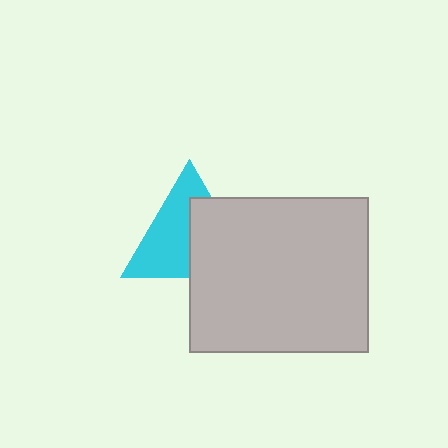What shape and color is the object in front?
The object in front is a light gray rectangle.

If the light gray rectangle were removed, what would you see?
You would see the complete cyan triangle.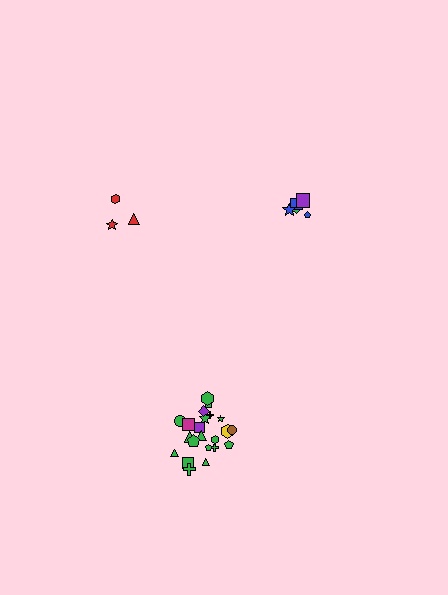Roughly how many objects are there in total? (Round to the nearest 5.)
Roughly 30 objects in total.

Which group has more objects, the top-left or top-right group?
The top-right group.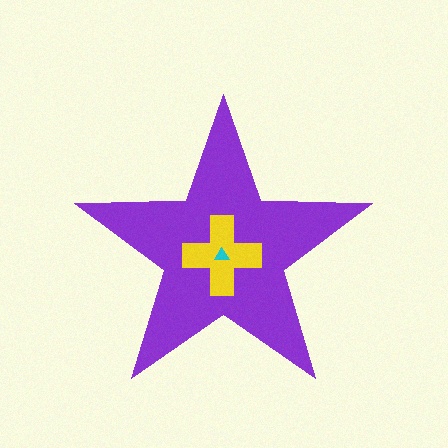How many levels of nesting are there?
3.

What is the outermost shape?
The purple star.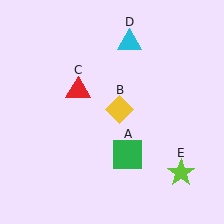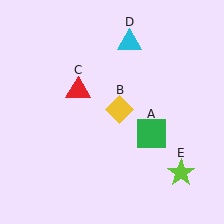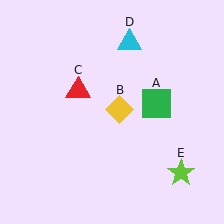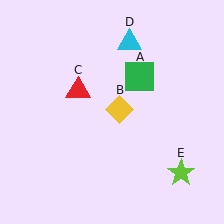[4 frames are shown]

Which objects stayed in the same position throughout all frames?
Yellow diamond (object B) and red triangle (object C) and cyan triangle (object D) and lime star (object E) remained stationary.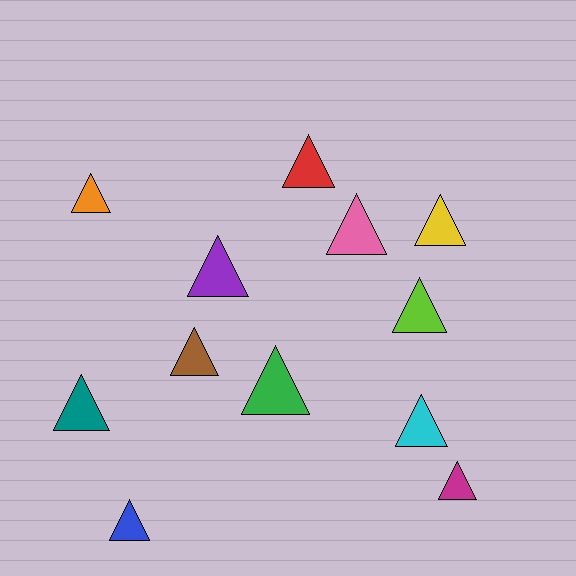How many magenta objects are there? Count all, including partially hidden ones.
There is 1 magenta object.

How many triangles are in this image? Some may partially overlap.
There are 12 triangles.